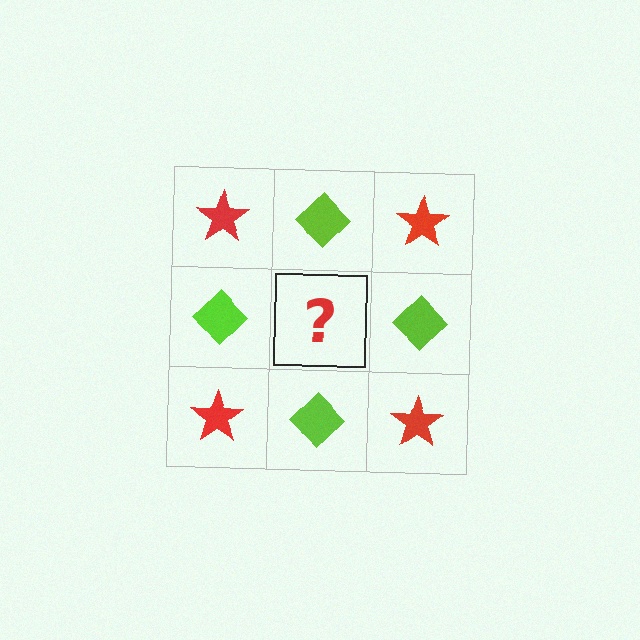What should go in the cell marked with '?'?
The missing cell should contain a red star.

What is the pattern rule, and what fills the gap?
The rule is that it alternates red star and lime diamond in a checkerboard pattern. The gap should be filled with a red star.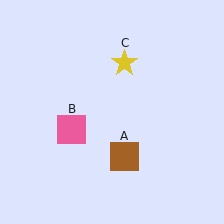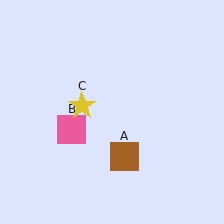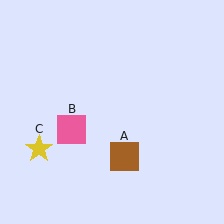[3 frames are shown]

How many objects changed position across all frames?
1 object changed position: yellow star (object C).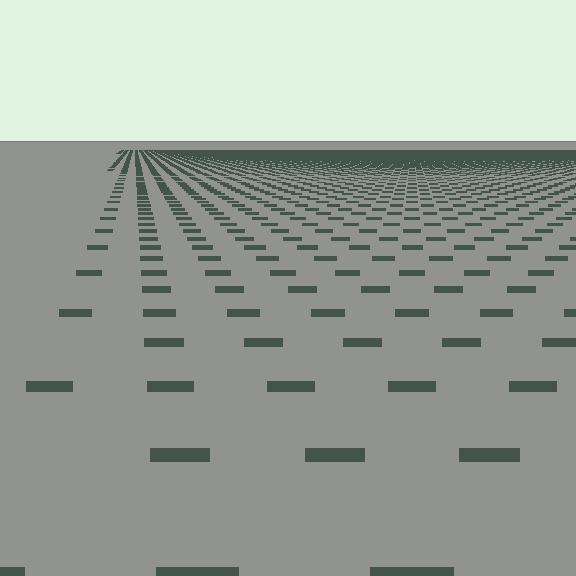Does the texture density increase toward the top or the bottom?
Density increases toward the top.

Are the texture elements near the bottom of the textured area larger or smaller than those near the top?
Larger. Near the bottom, elements are closer to the viewer and appear at a bigger on-screen size.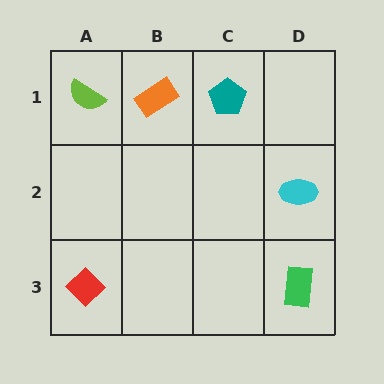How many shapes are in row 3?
2 shapes.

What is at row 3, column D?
A green rectangle.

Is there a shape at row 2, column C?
No, that cell is empty.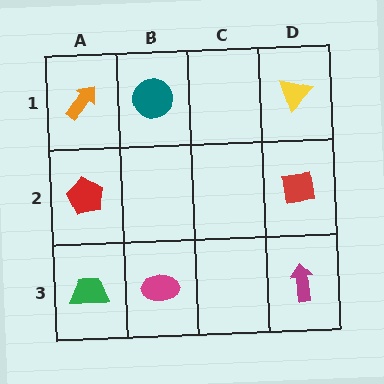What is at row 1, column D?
A yellow triangle.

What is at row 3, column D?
A magenta arrow.